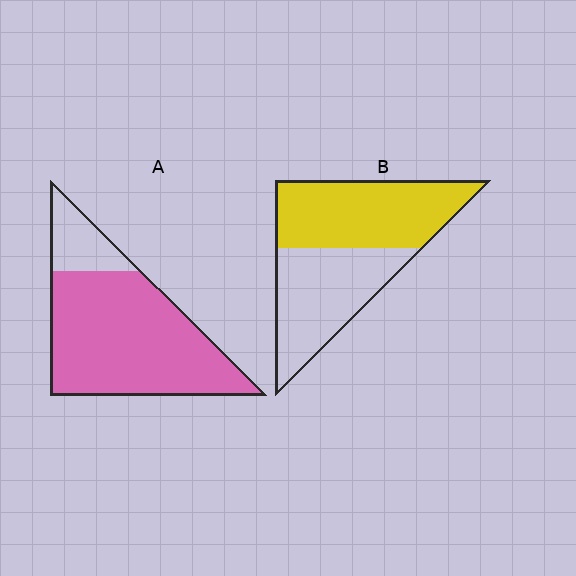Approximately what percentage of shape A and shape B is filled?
A is approximately 80% and B is approximately 55%.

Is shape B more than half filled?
Roughly half.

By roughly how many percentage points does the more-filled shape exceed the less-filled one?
By roughly 30 percentage points (A over B).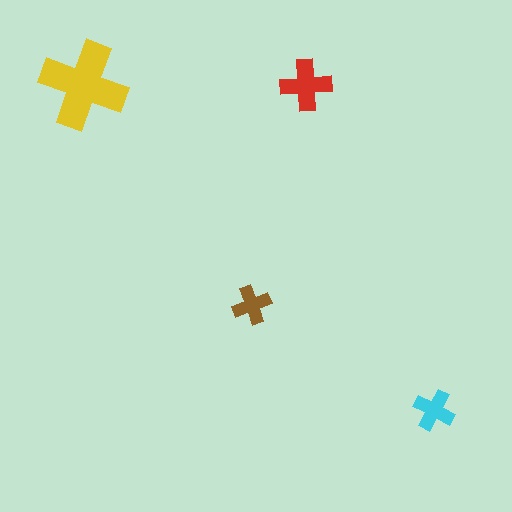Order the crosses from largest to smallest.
the yellow one, the red one, the cyan one, the brown one.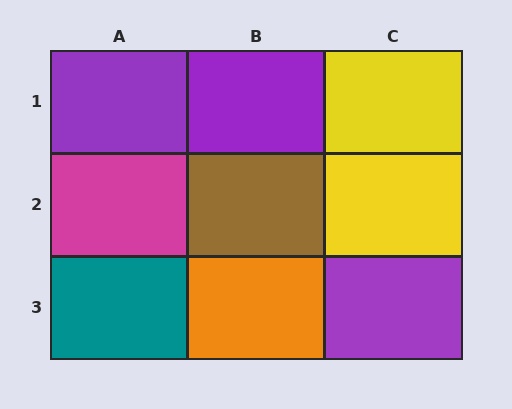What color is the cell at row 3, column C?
Purple.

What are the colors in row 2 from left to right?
Magenta, brown, yellow.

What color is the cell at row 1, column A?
Purple.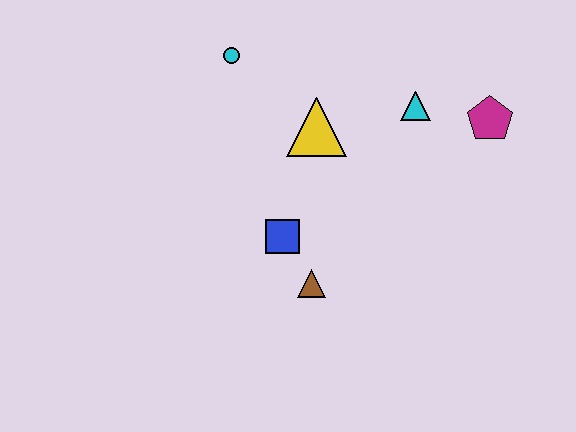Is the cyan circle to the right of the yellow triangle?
No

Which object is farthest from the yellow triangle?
The magenta pentagon is farthest from the yellow triangle.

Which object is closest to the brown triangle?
The blue square is closest to the brown triangle.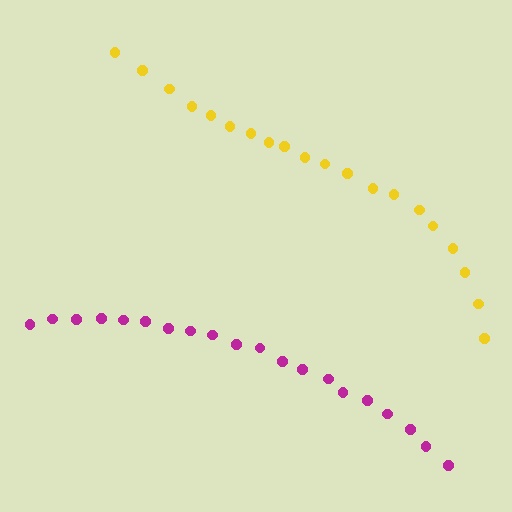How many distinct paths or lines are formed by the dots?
There are 2 distinct paths.